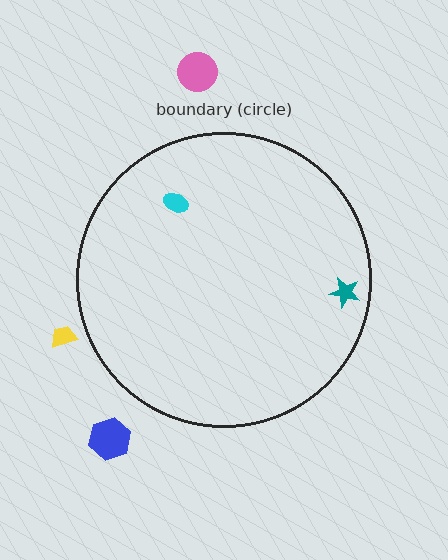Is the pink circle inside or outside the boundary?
Outside.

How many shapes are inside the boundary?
2 inside, 3 outside.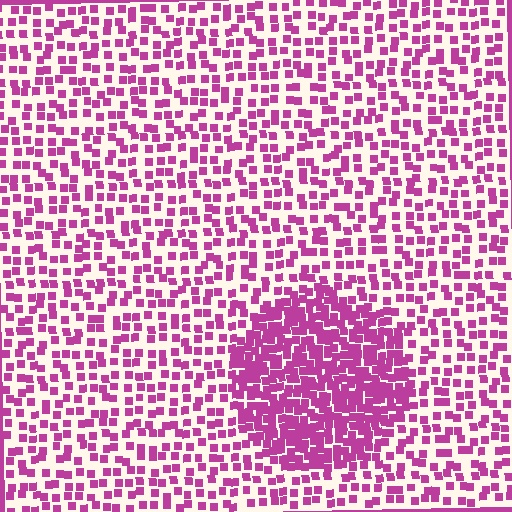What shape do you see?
I see a circle.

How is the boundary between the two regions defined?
The boundary is defined by a change in element density (approximately 2.3x ratio). All elements are the same color, size, and shape.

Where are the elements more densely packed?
The elements are more densely packed inside the circle boundary.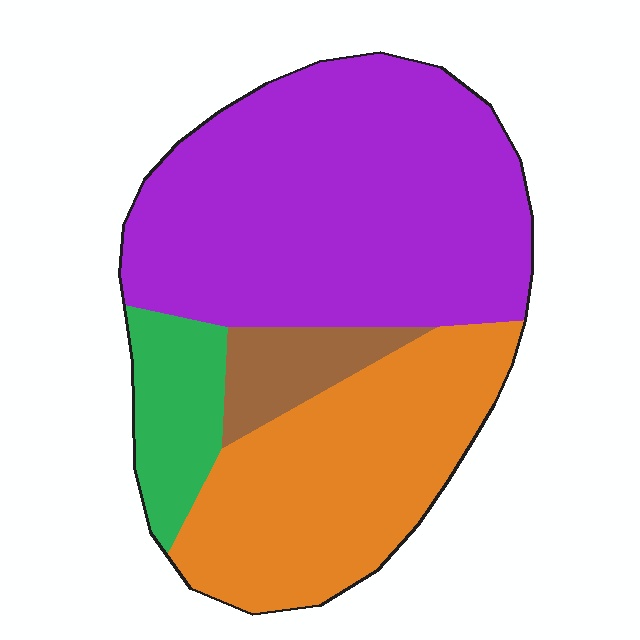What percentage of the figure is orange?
Orange covers around 30% of the figure.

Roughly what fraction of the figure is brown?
Brown takes up about one tenth (1/10) of the figure.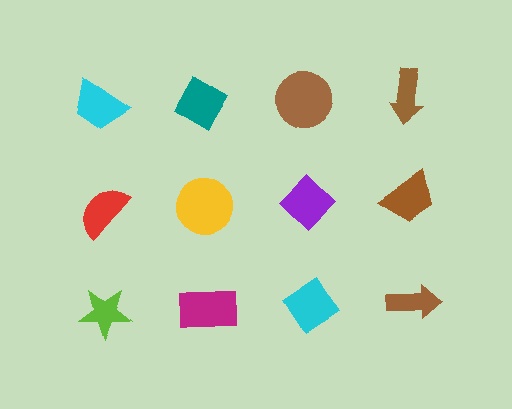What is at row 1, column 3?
A brown circle.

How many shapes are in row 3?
4 shapes.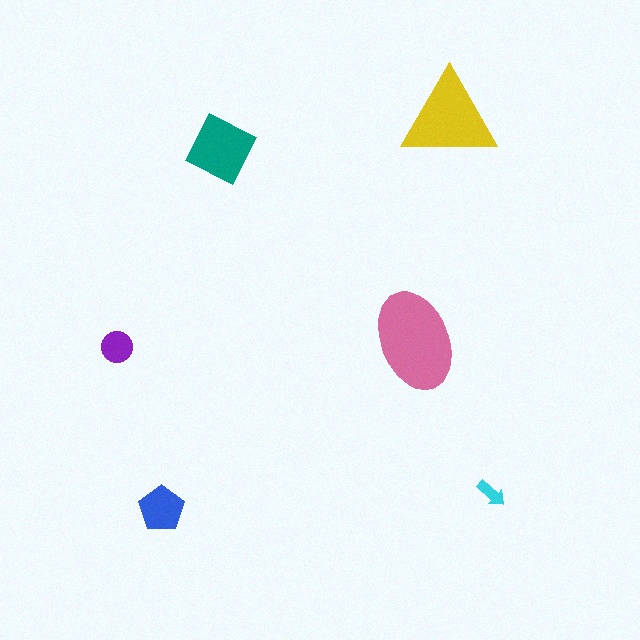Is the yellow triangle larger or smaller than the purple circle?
Larger.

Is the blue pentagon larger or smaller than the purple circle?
Larger.